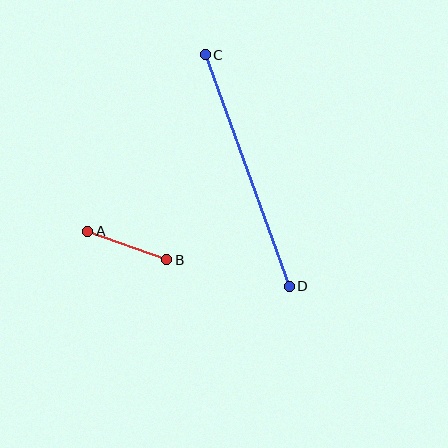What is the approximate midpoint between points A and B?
The midpoint is at approximately (127, 245) pixels.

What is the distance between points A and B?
The distance is approximately 84 pixels.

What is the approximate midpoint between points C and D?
The midpoint is at approximately (247, 170) pixels.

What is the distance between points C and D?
The distance is approximately 246 pixels.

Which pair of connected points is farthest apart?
Points C and D are farthest apart.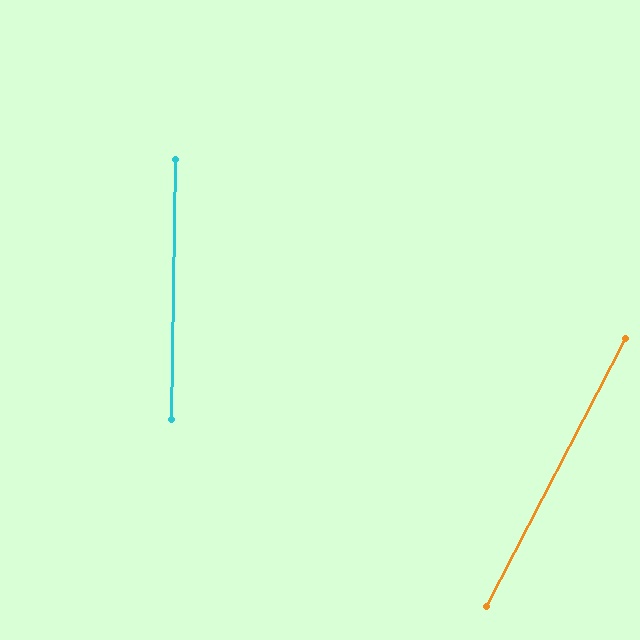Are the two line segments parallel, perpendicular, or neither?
Neither parallel nor perpendicular — they differ by about 27°.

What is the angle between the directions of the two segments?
Approximately 27 degrees.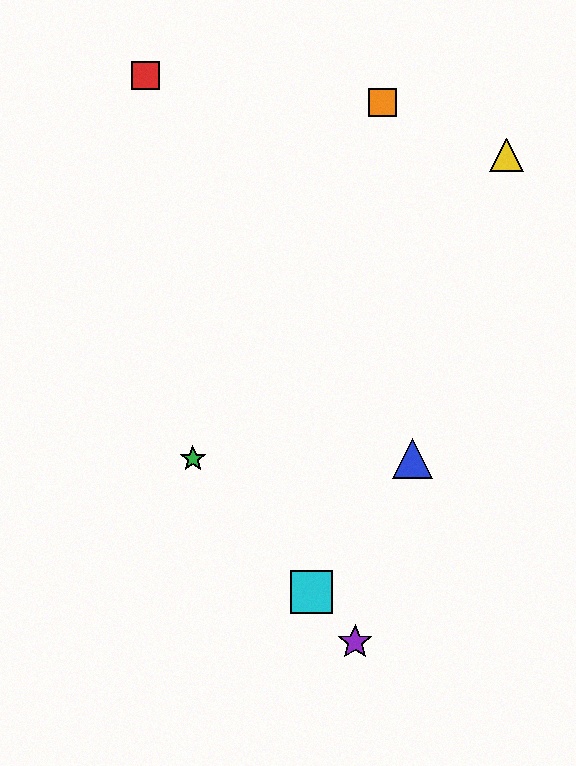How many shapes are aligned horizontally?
2 shapes (the blue triangle, the green star) are aligned horizontally.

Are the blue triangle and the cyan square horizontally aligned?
No, the blue triangle is at y≈459 and the cyan square is at y≈592.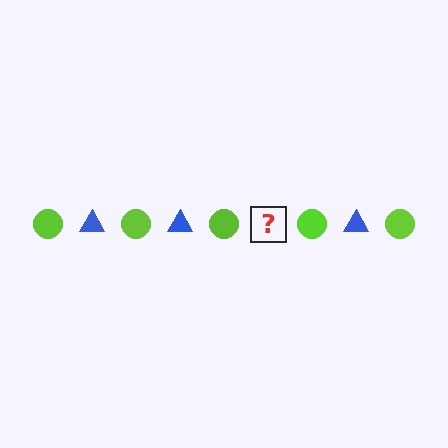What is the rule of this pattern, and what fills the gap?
The rule is that the pattern alternates between lime circle and blue triangle. The gap should be filled with a blue triangle.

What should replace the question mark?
The question mark should be replaced with a blue triangle.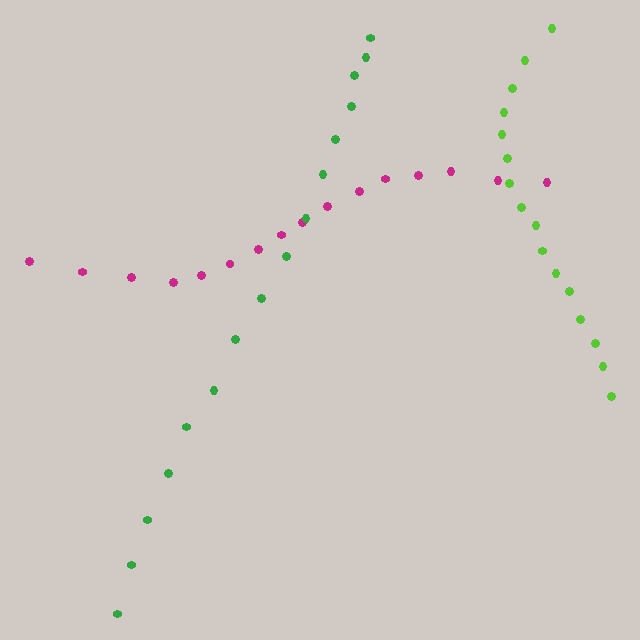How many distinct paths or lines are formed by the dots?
There are 3 distinct paths.